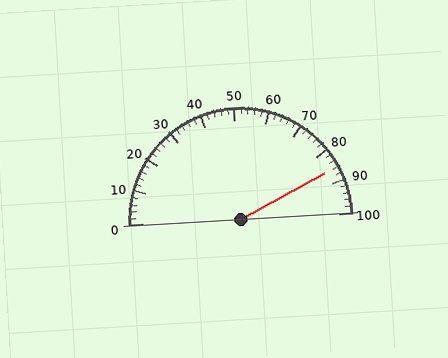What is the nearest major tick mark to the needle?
The nearest major tick mark is 90.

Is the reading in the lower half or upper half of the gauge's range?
The reading is in the upper half of the range (0 to 100).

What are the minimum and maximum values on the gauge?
The gauge ranges from 0 to 100.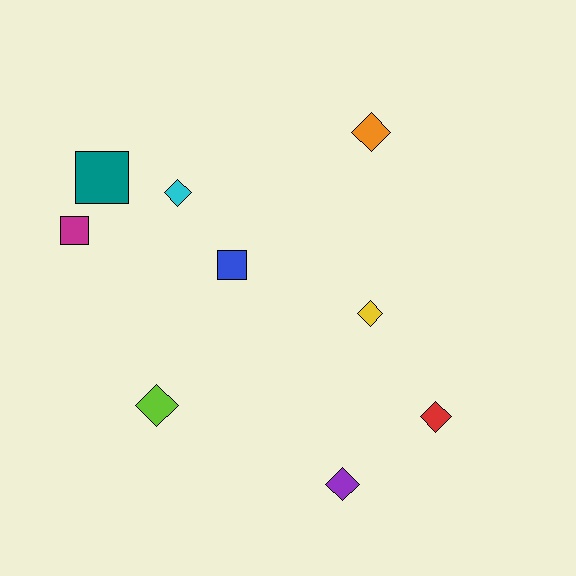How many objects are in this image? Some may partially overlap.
There are 9 objects.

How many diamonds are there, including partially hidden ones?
There are 6 diamonds.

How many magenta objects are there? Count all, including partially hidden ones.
There is 1 magenta object.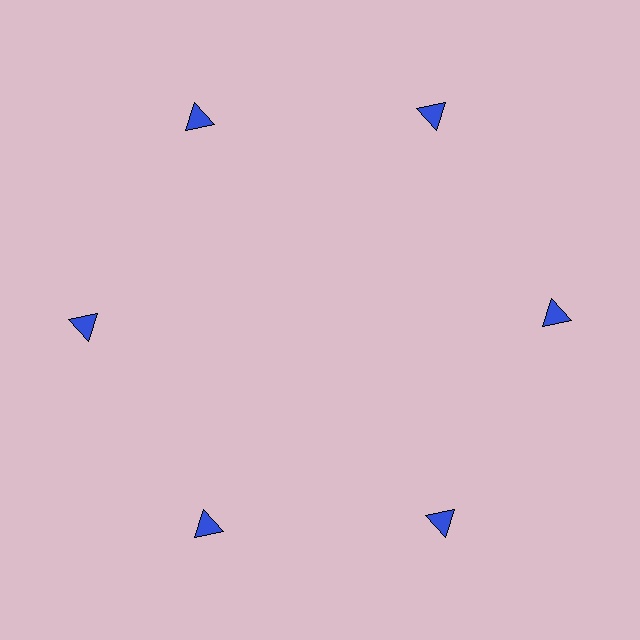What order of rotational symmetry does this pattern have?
This pattern has 6-fold rotational symmetry.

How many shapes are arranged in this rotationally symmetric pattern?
There are 6 shapes, arranged in 6 groups of 1.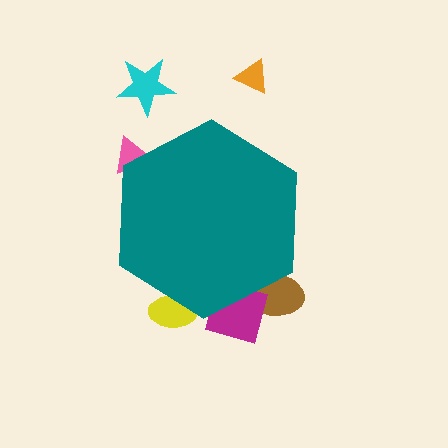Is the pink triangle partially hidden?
Yes, the pink triangle is partially hidden behind the teal hexagon.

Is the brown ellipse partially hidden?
Yes, the brown ellipse is partially hidden behind the teal hexagon.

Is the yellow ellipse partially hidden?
Yes, the yellow ellipse is partially hidden behind the teal hexagon.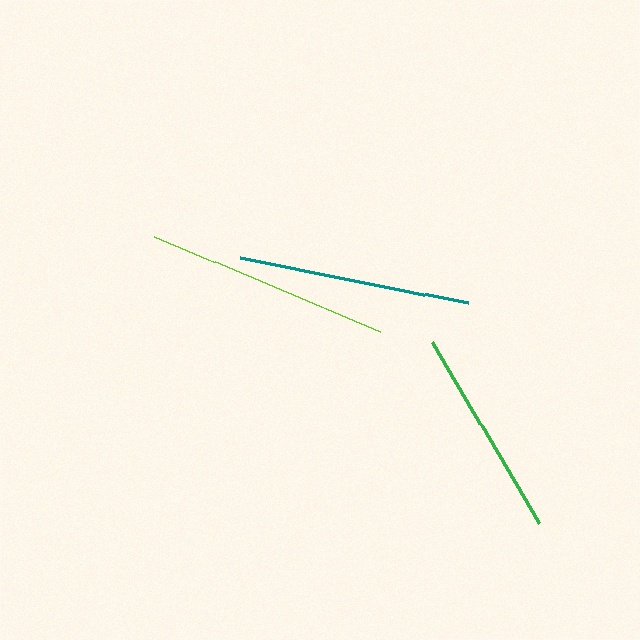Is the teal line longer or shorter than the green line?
The teal line is longer than the green line.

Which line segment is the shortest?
The green line is the shortest at approximately 209 pixels.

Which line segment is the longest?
The lime line is the longest at approximately 246 pixels.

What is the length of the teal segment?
The teal segment is approximately 233 pixels long.